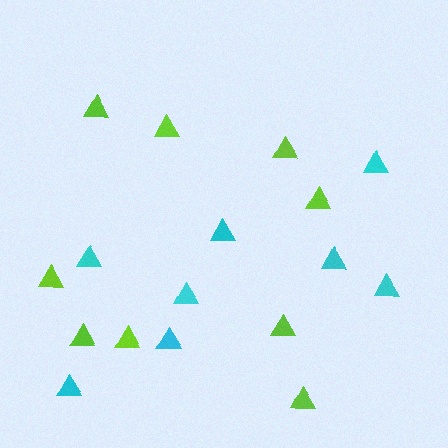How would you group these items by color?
There are 2 groups: one group of cyan triangles (8) and one group of lime triangles (9).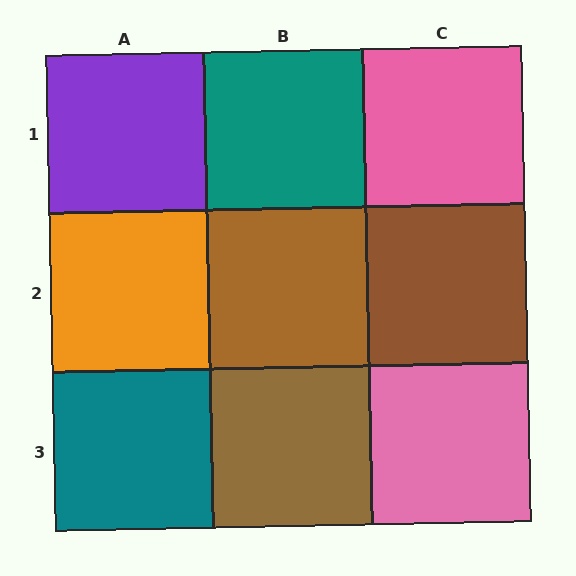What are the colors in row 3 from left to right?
Teal, brown, pink.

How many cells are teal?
2 cells are teal.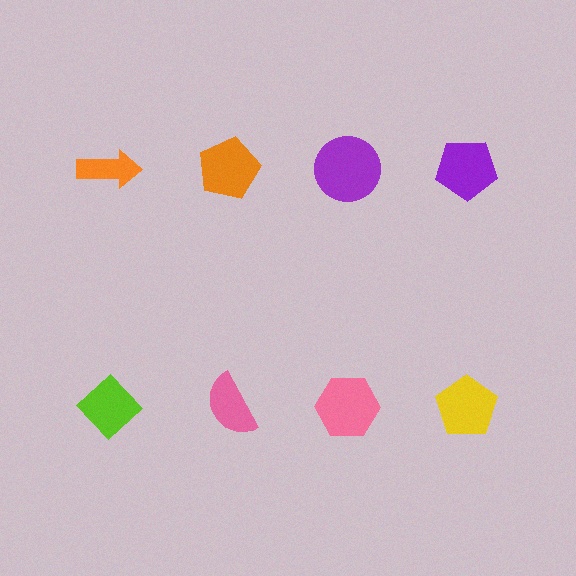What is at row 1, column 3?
A purple circle.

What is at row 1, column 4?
A purple pentagon.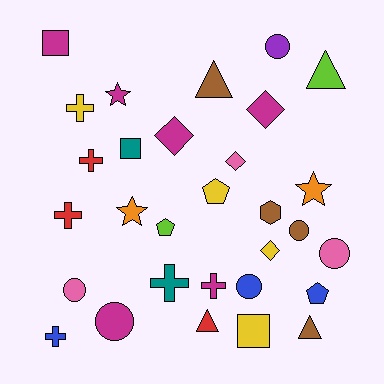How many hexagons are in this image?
There is 1 hexagon.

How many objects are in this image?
There are 30 objects.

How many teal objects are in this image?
There are 2 teal objects.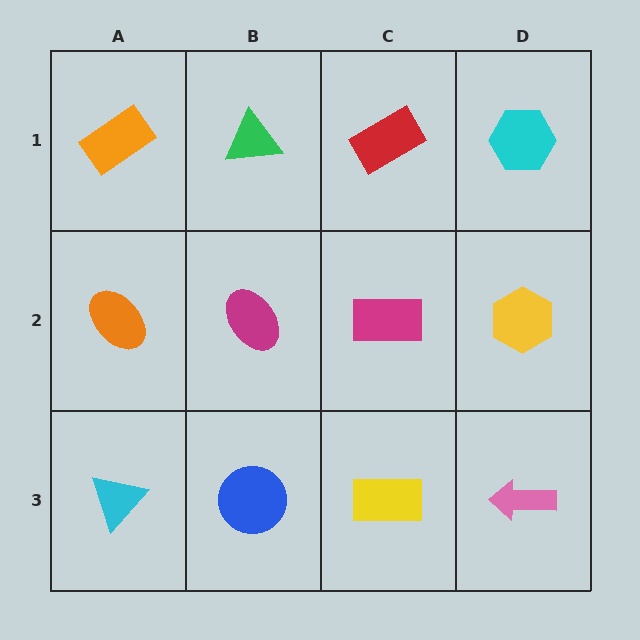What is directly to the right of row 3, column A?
A blue circle.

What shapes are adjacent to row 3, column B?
A magenta ellipse (row 2, column B), a cyan triangle (row 3, column A), a yellow rectangle (row 3, column C).